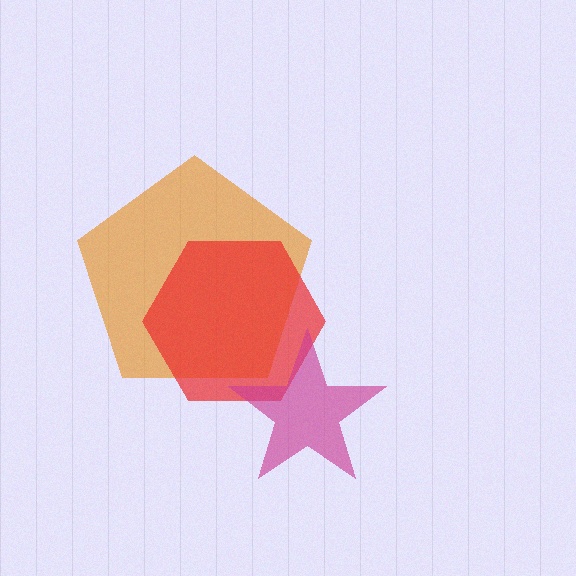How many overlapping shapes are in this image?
There are 3 overlapping shapes in the image.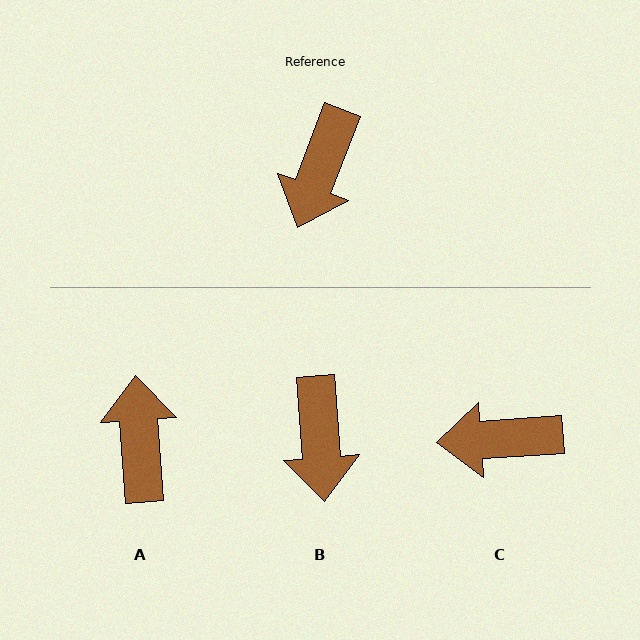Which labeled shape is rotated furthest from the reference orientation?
A, about 155 degrees away.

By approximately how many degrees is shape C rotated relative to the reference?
Approximately 66 degrees clockwise.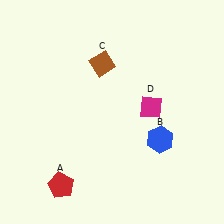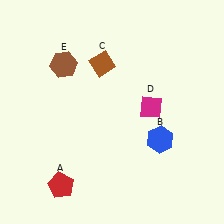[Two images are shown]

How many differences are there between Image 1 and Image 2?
There is 1 difference between the two images.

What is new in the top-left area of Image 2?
A brown hexagon (E) was added in the top-left area of Image 2.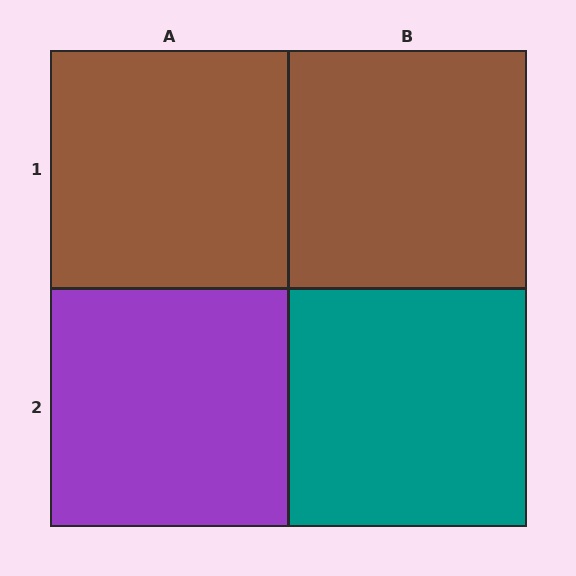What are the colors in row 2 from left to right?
Purple, teal.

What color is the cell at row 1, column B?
Brown.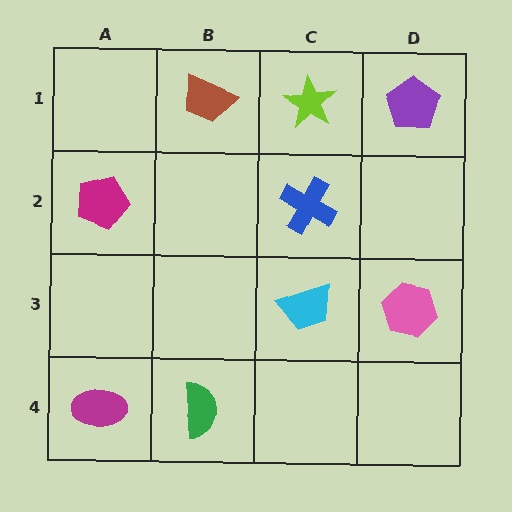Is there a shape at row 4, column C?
No, that cell is empty.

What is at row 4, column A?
A magenta ellipse.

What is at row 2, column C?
A blue cross.